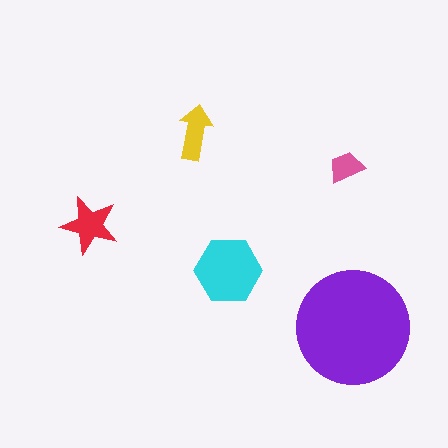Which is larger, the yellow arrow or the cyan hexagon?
The cyan hexagon.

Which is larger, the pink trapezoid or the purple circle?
The purple circle.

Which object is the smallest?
The pink trapezoid.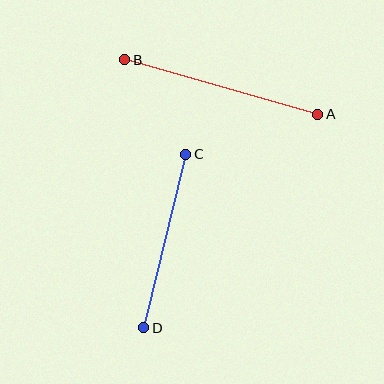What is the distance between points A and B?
The distance is approximately 201 pixels.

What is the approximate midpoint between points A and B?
The midpoint is at approximately (221, 87) pixels.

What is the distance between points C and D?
The distance is approximately 179 pixels.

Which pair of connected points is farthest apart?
Points A and B are farthest apart.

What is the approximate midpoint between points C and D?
The midpoint is at approximately (165, 241) pixels.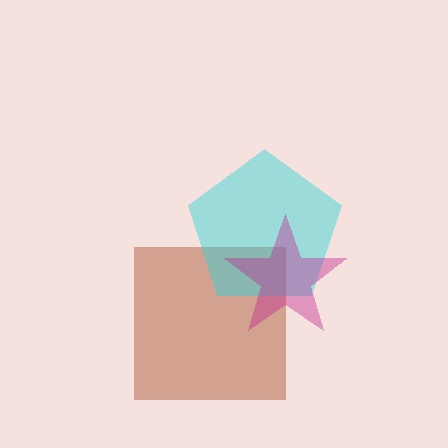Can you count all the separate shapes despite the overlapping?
Yes, there are 3 separate shapes.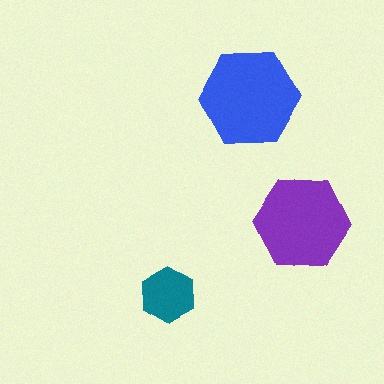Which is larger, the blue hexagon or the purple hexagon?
The blue one.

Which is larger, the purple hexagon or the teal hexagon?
The purple one.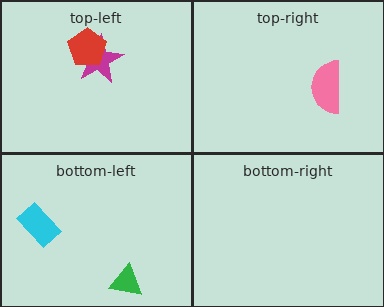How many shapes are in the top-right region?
1.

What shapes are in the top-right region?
The pink semicircle.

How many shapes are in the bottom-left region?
2.